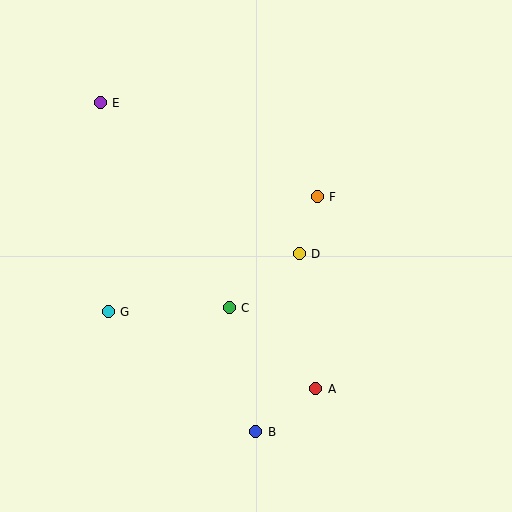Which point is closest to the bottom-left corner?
Point G is closest to the bottom-left corner.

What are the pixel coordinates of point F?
Point F is at (317, 197).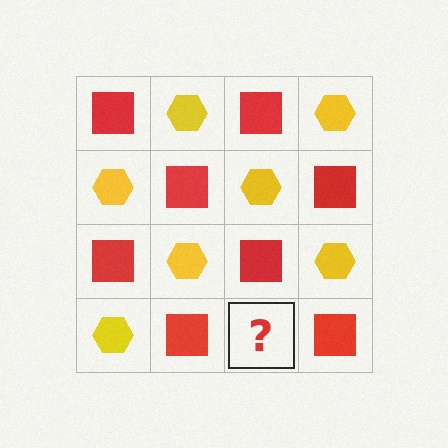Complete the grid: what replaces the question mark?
The question mark should be replaced with a yellow hexagon.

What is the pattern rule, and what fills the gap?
The rule is that it alternates red square and yellow hexagon in a checkerboard pattern. The gap should be filled with a yellow hexagon.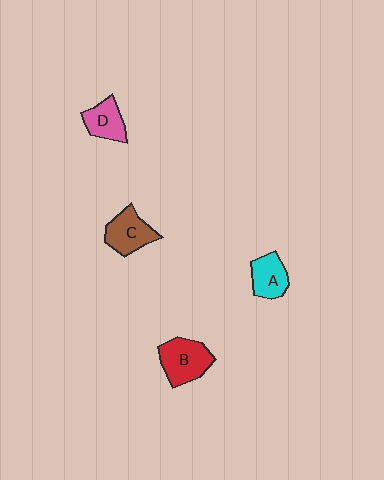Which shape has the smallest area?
Shape D (pink).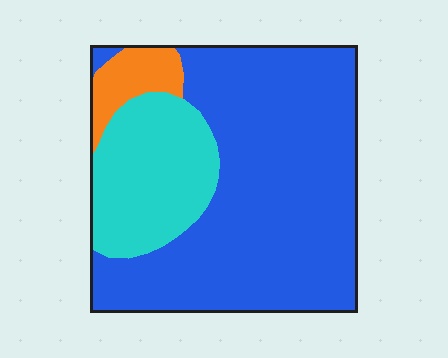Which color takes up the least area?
Orange, at roughly 5%.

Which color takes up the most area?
Blue, at roughly 70%.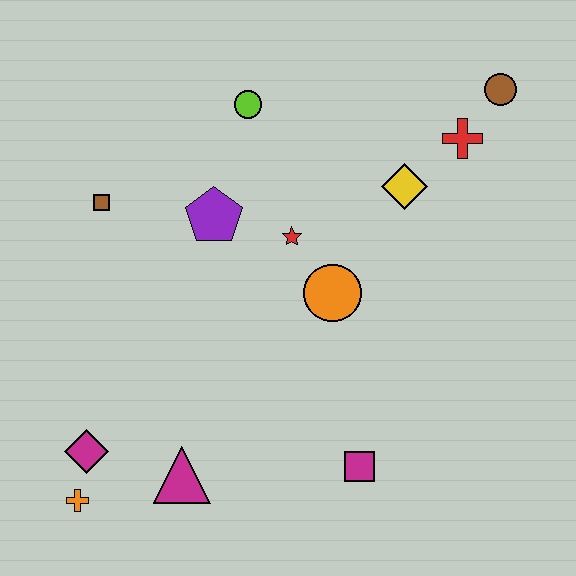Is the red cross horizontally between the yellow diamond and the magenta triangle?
No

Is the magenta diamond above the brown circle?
No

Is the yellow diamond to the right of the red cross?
No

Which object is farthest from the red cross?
The orange cross is farthest from the red cross.